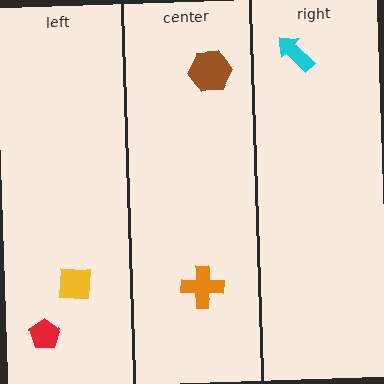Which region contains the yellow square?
The left region.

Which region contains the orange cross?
The center region.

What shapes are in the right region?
The cyan arrow.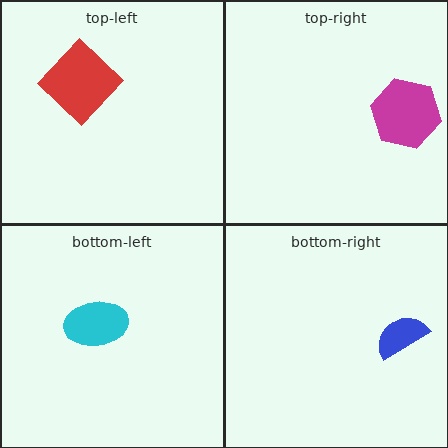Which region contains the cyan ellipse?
The bottom-left region.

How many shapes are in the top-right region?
1.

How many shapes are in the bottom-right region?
1.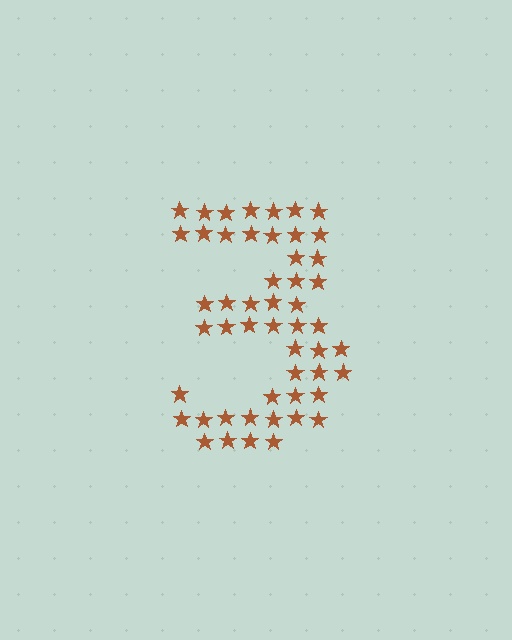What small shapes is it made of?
It is made of small stars.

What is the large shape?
The large shape is the digit 3.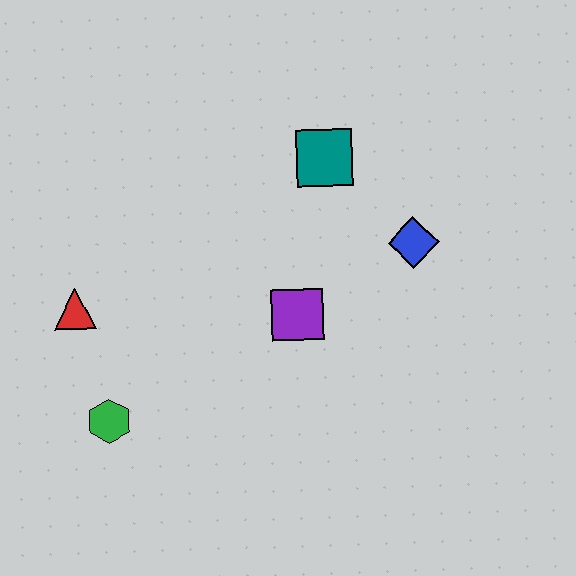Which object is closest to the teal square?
The blue diamond is closest to the teal square.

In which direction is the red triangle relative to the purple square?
The red triangle is to the left of the purple square.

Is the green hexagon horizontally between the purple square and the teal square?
No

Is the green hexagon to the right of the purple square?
No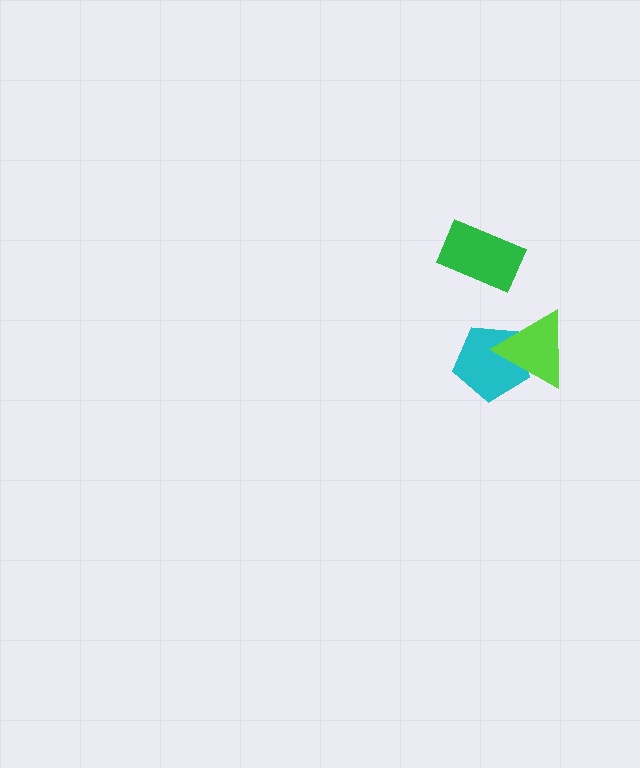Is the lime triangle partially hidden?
No, no other shape covers it.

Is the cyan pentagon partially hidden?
Yes, it is partially covered by another shape.